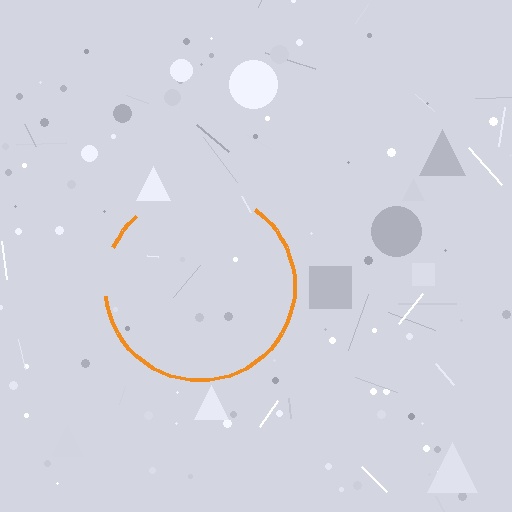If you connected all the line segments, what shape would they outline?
They would outline a circle.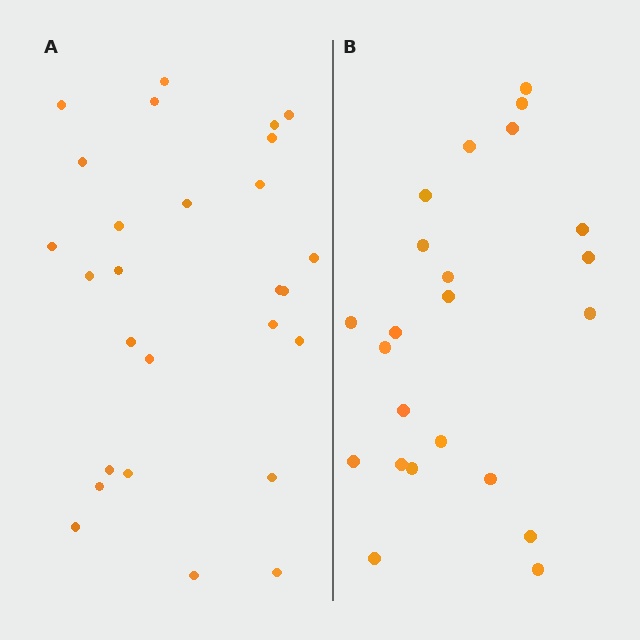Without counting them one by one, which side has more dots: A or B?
Region A (the left region) has more dots.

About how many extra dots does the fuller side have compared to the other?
Region A has about 4 more dots than region B.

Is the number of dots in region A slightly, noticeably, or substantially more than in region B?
Region A has only slightly more — the two regions are fairly close. The ratio is roughly 1.2 to 1.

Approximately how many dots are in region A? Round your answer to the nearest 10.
About 30 dots. (The exact count is 27, which rounds to 30.)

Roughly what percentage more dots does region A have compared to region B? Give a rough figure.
About 15% more.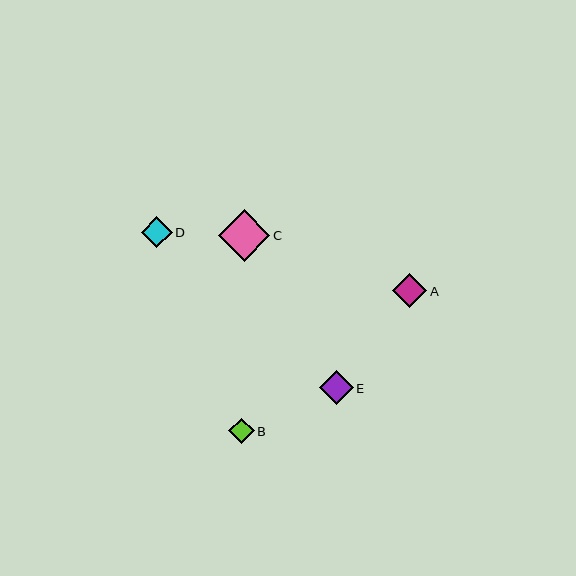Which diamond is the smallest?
Diamond B is the smallest with a size of approximately 26 pixels.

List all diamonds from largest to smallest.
From largest to smallest: C, A, E, D, B.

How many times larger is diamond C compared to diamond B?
Diamond C is approximately 2.0 times the size of diamond B.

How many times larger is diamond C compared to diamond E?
Diamond C is approximately 1.5 times the size of diamond E.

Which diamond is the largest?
Diamond C is the largest with a size of approximately 52 pixels.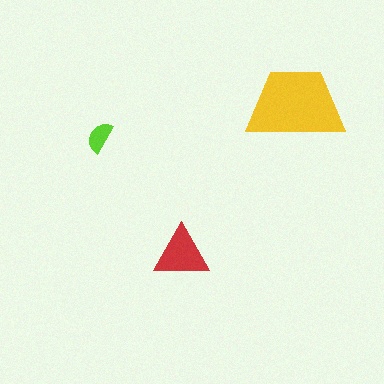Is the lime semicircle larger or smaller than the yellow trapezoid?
Smaller.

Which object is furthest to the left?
The lime semicircle is leftmost.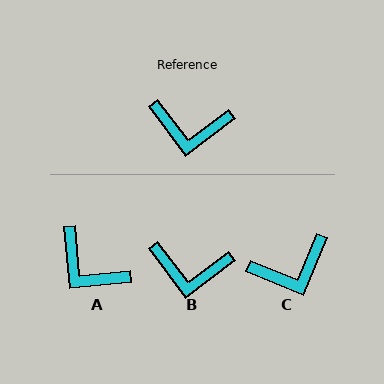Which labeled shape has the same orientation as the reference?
B.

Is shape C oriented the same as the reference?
No, it is off by about 31 degrees.